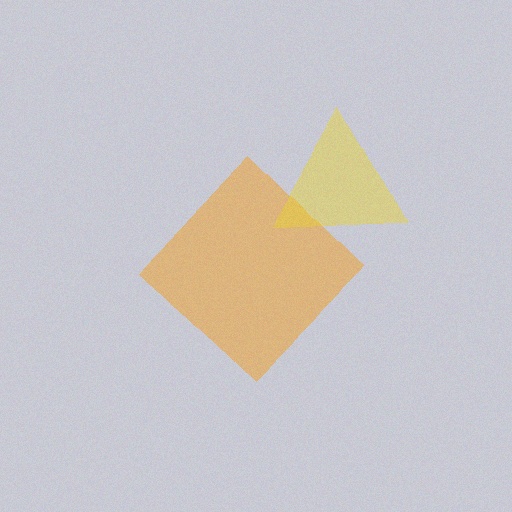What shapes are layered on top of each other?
The layered shapes are: an orange diamond, a yellow triangle.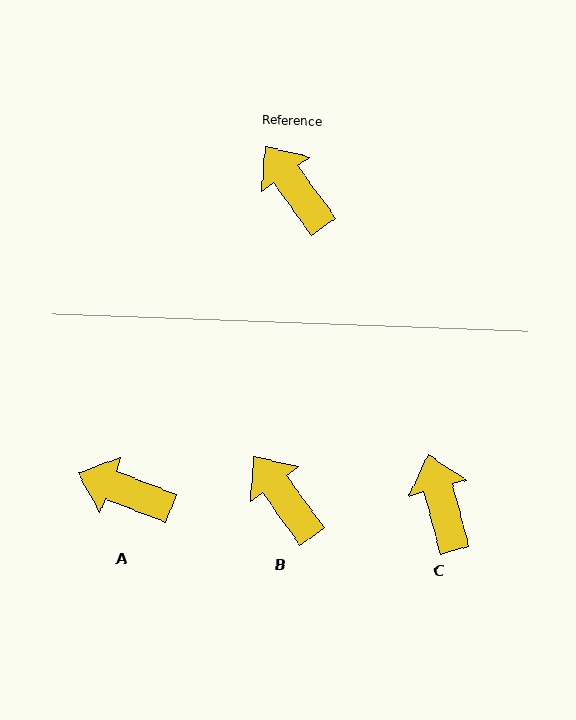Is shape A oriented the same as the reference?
No, it is off by about 33 degrees.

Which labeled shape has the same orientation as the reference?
B.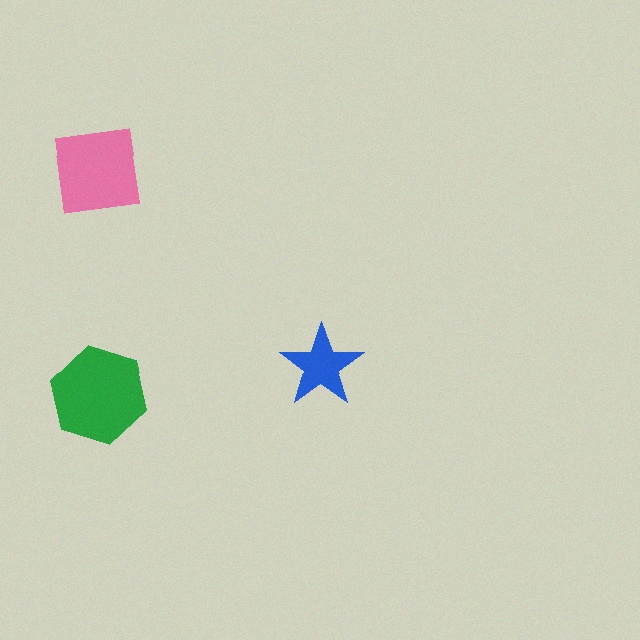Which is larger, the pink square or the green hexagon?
The green hexagon.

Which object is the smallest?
The blue star.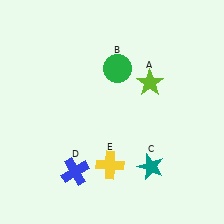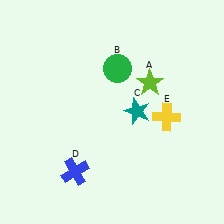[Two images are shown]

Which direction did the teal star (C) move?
The teal star (C) moved up.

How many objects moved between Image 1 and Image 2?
2 objects moved between the two images.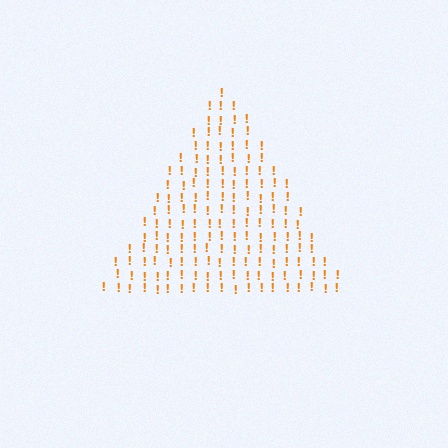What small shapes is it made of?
It is made of small exclamation marks.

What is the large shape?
The large shape is a triangle.